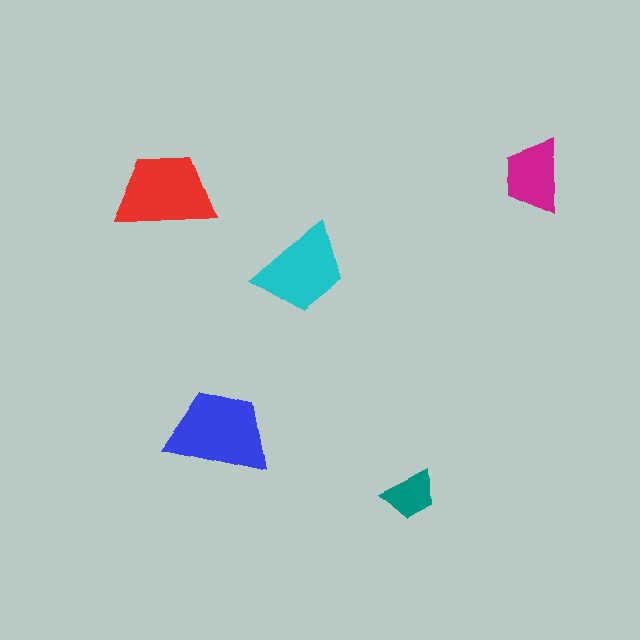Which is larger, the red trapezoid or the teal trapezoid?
The red one.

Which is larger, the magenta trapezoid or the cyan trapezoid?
The cyan one.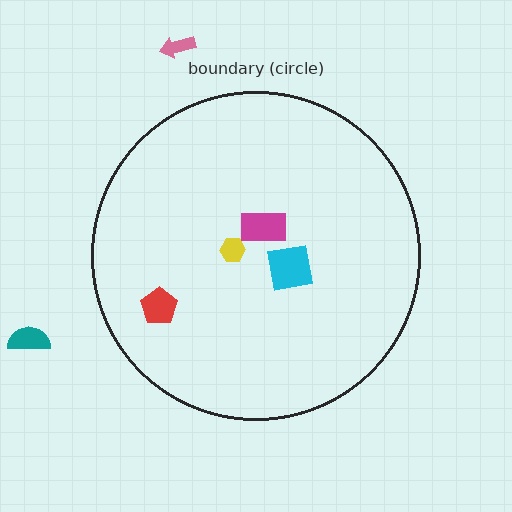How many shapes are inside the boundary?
4 inside, 2 outside.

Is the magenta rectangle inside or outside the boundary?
Inside.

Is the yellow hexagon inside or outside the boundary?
Inside.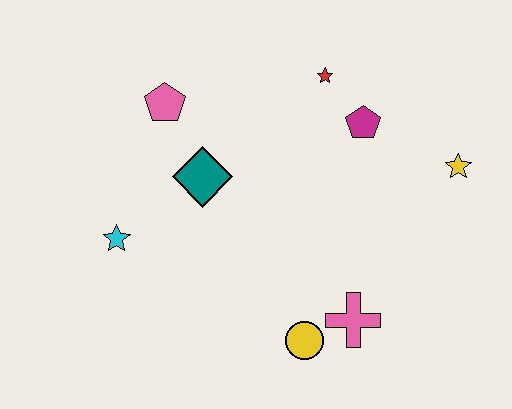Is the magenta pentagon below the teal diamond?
No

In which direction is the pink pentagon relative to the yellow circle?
The pink pentagon is above the yellow circle.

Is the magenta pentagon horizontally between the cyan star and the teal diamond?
No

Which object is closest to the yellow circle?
The pink cross is closest to the yellow circle.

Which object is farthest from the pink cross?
The pink pentagon is farthest from the pink cross.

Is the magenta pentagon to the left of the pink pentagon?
No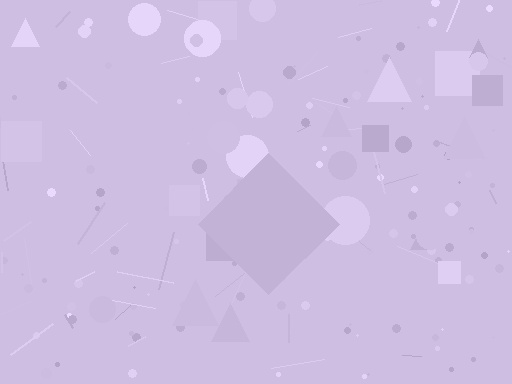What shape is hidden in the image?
A diamond is hidden in the image.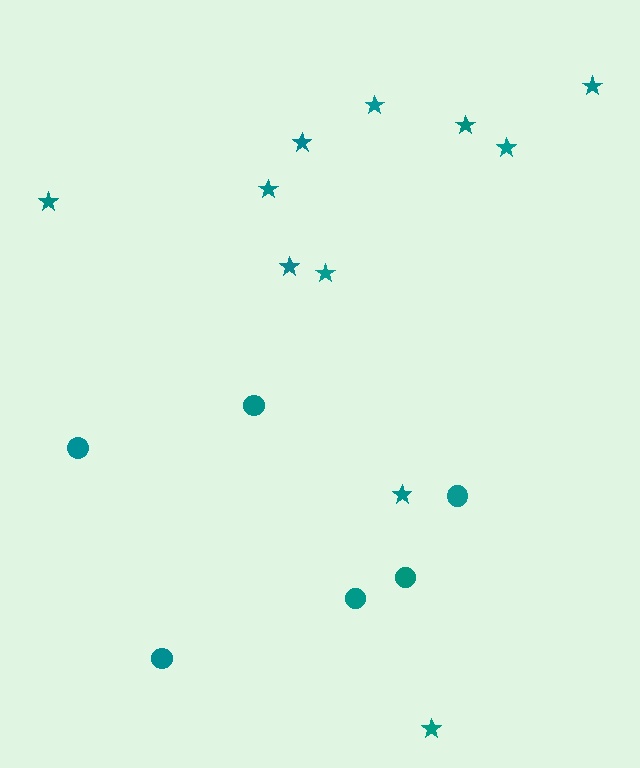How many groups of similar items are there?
There are 2 groups: one group of circles (6) and one group of stars (11).